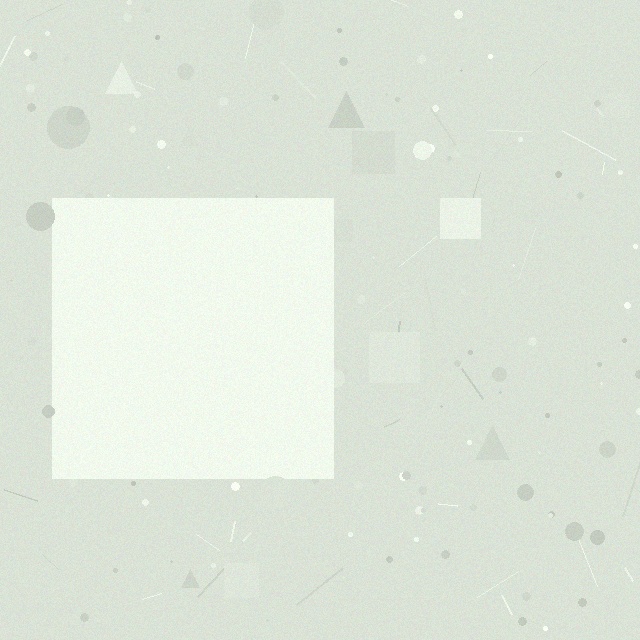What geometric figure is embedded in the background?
A square is embedded in the background.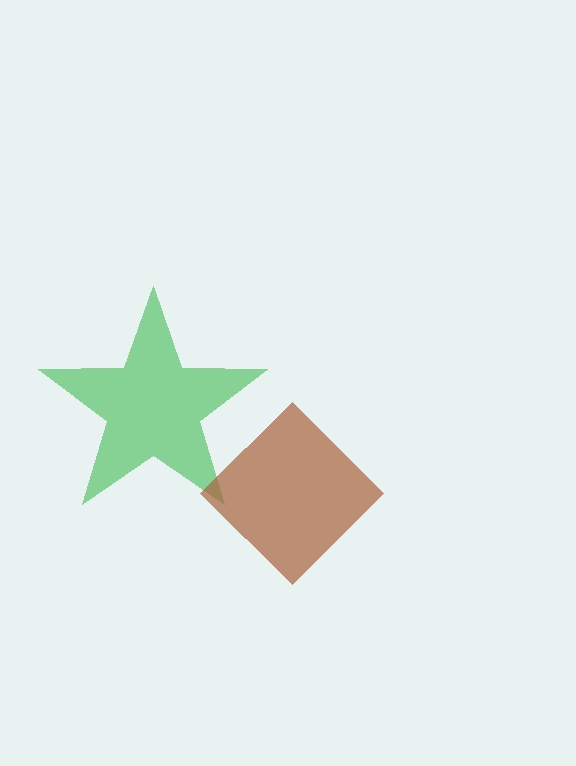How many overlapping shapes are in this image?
There are 2 overlapping shapes in the image.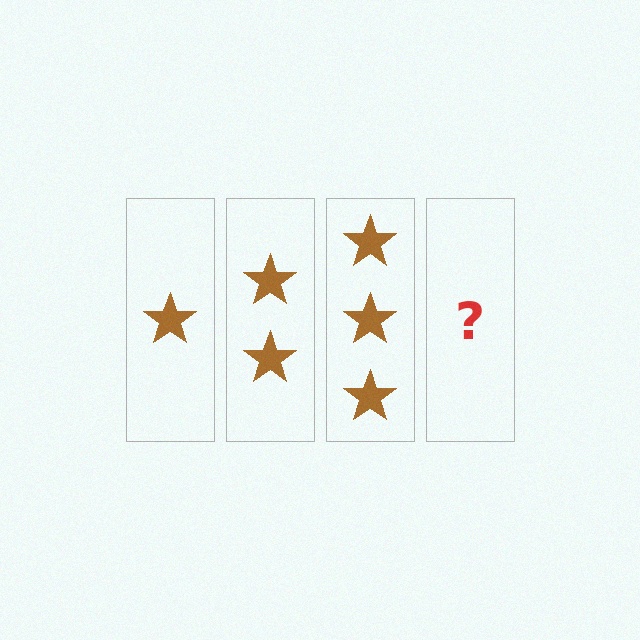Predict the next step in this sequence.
The next step is 4 stars.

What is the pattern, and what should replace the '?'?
The pattern is that each step adds one more star. The '?' should be 4 stars.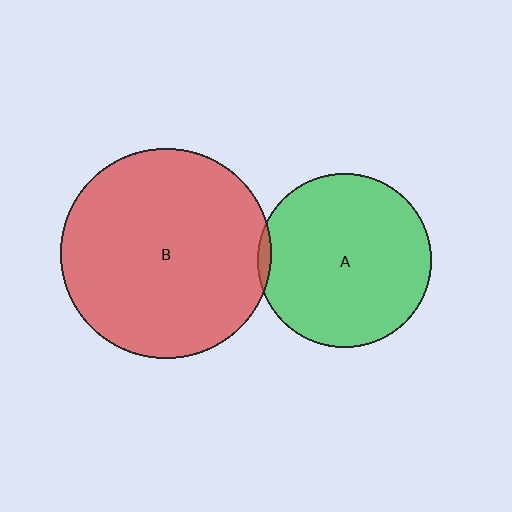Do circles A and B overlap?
Yes.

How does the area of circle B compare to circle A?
Approximately 1.5 times.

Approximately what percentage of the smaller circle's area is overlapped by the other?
Approximately 5%.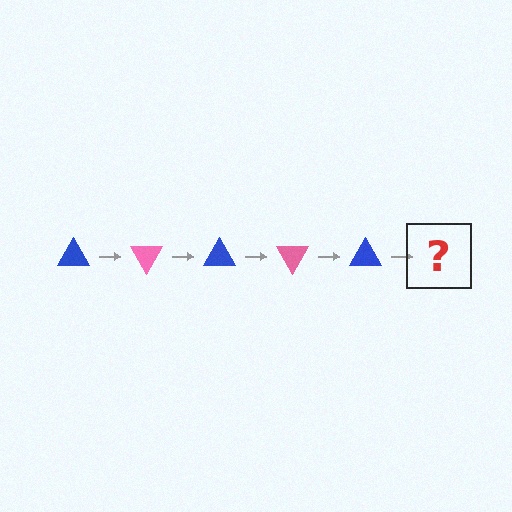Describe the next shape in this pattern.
It should be a pink triangle, rotated 300 degrees from the start.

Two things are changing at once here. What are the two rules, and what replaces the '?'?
The two rules are that it rotates 60 degrees each step and the color cycles through blue and pink. The '?' should be a pink triangle, rotated 300 degrees from the start.